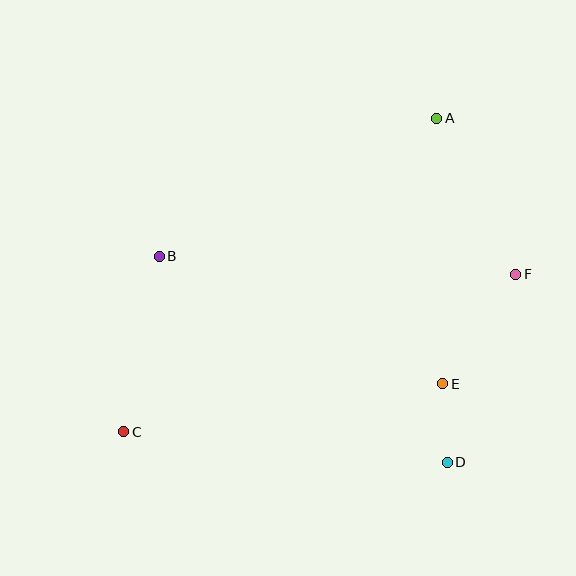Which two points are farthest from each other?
Points A and C are farthest from each other.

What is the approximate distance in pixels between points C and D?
The distance between C and D is approximately 325 pixels.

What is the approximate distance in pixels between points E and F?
The distance between E and F is approximately 131 pixels.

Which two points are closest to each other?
Points D and E are closest to each other.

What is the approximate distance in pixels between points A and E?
The distance between A and E is approximately 266 pixels.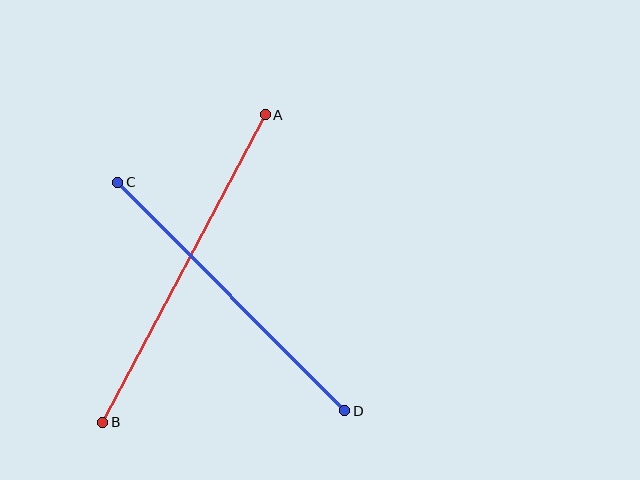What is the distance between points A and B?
The distance is approximately 348 pixels.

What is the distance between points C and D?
The distance is approximately 322 pixels.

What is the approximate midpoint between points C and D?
The midpoint is at approximately (231, 296) pixels.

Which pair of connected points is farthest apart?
Points A and B are farthest apart.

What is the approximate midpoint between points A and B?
The midpoint is at approximately (184, 268) pixels.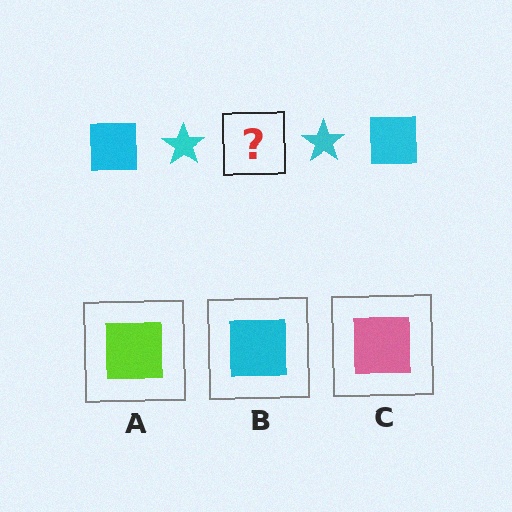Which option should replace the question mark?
Option B.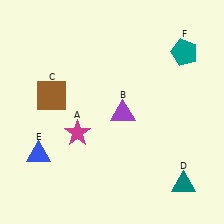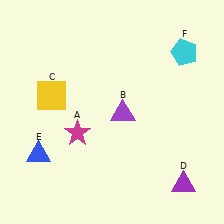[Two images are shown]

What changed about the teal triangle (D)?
In Image 1, D is teal. In Image 2, it changed to purple.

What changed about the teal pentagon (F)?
In Image 1, F is teal. In Image 2, it changed to cyan.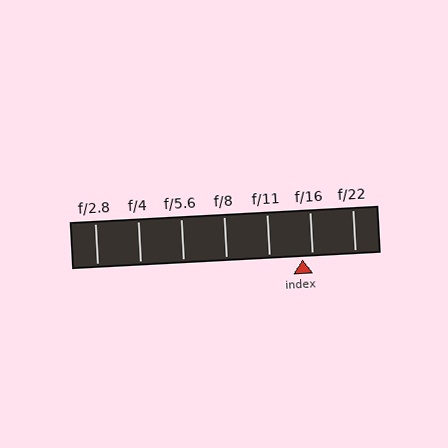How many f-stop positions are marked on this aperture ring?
There are 7 f-stop positions marked.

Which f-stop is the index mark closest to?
The index mark is closest to f/16.